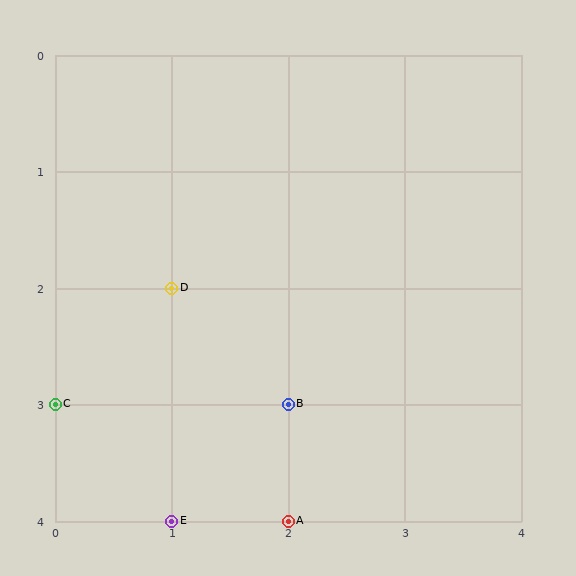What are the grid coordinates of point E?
Point E is at grid coordinates (1, 4).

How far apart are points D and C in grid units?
Points D and C are 1 column and 1 row apart (about 1.4 grid units diagonally).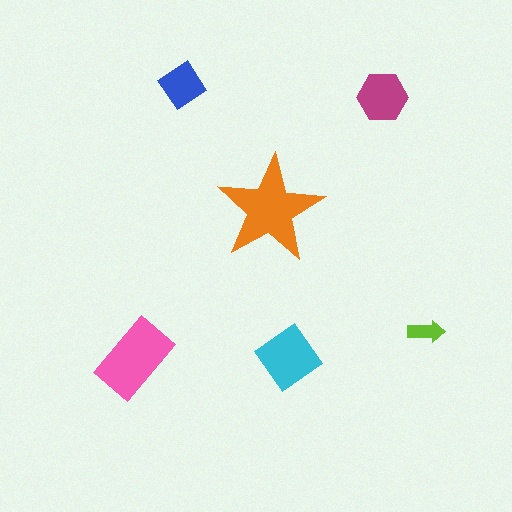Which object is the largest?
The orange star.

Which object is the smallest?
The lime arrow.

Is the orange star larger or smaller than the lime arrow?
Larger.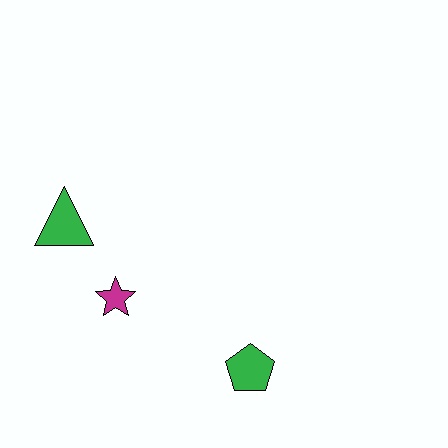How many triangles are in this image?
There is 1 triangle.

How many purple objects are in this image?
There are no purple objects.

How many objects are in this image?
There are 3 objects.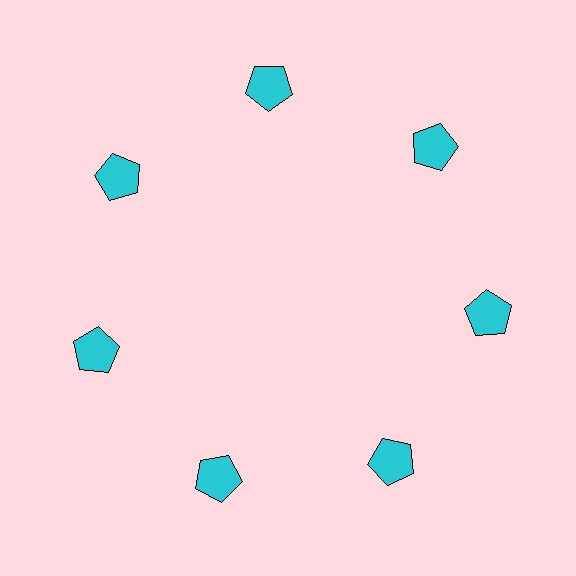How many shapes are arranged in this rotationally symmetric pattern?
There are 7 shapes, arranged in 7 groups of 1.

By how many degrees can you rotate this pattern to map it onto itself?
The pattern maps onto itself every 51 degrees of rotation.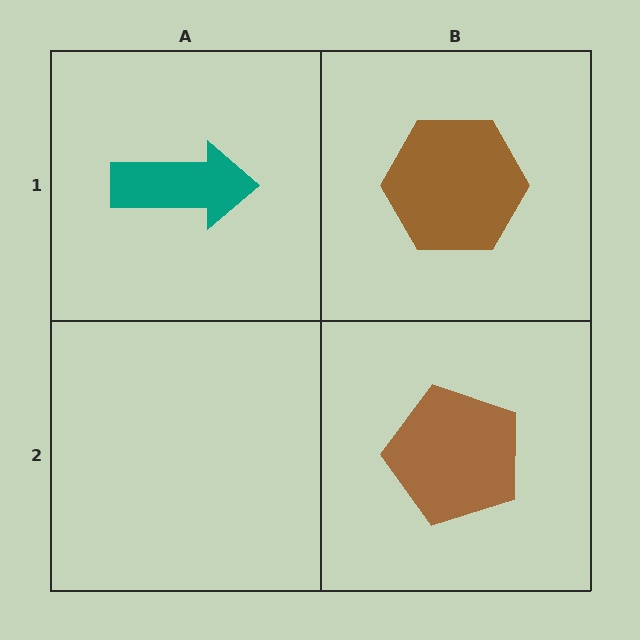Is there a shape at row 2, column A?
No, that cell is empty.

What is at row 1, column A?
A teal arrow.